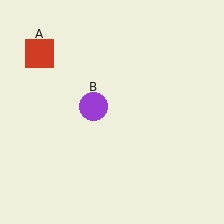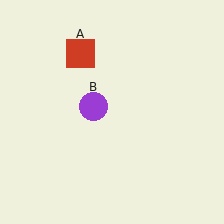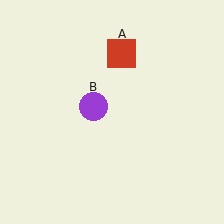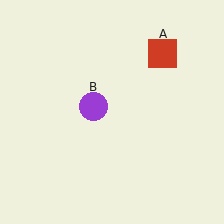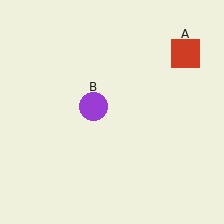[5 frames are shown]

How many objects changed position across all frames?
1 object changed position: red square (object A).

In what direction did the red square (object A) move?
The red square (object A) moved right.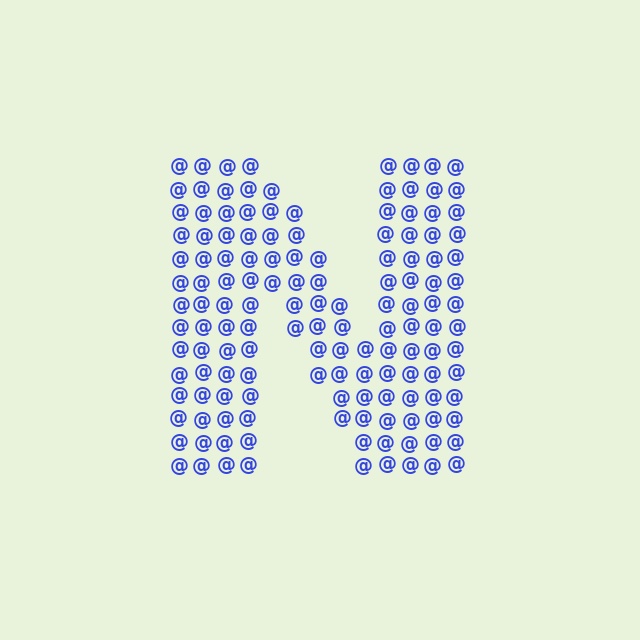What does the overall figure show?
The overall figure shows the letter N.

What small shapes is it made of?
It is made of small at signs.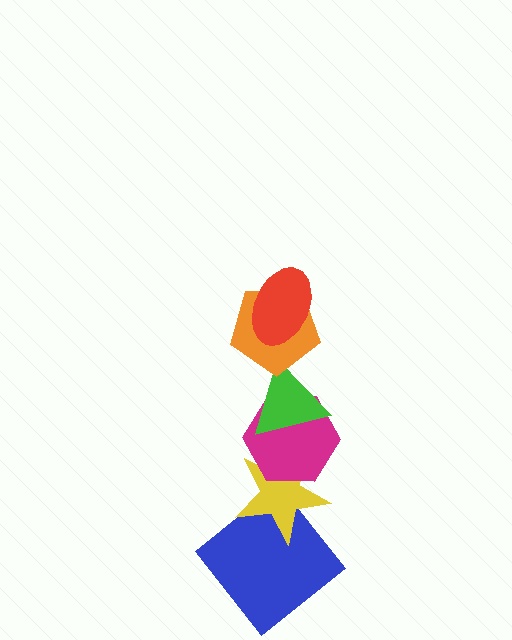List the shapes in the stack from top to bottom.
From top to bottom: the red ellipse, the orange pentagon, the green triangle, the magenta hexagon, the yellow star, the blue diamond.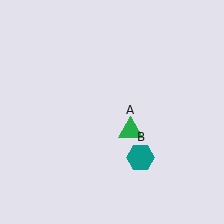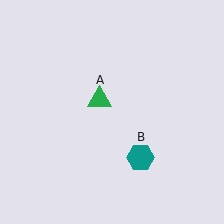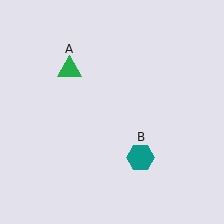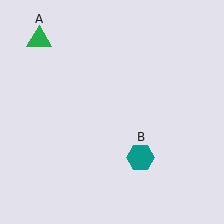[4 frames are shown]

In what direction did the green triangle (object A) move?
The green triangle (object A) moved up and to the left.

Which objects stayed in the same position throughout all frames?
Teal hexagon (object B) remained stationary.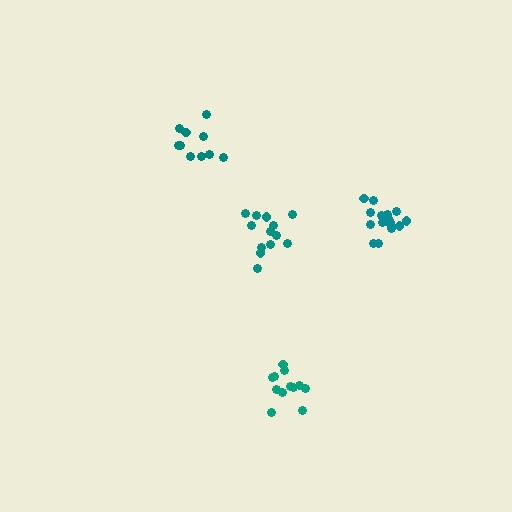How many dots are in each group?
Group 1: 16 dots, Group 2: 12 dots, Group 3: 10 dots, Group 4: 13 dots (51 total).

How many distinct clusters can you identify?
There are 4 distinct clusters.